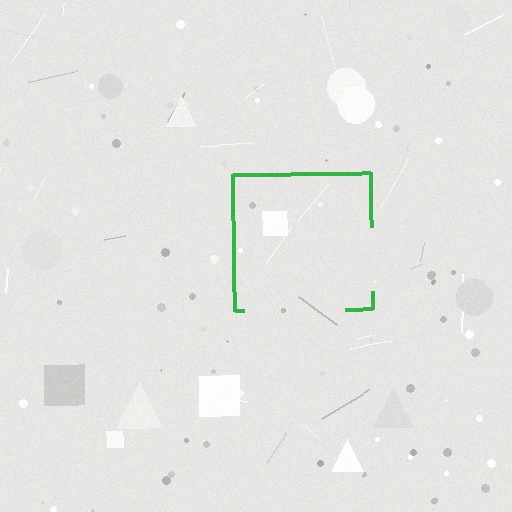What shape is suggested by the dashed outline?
The dashed outline suggests a square.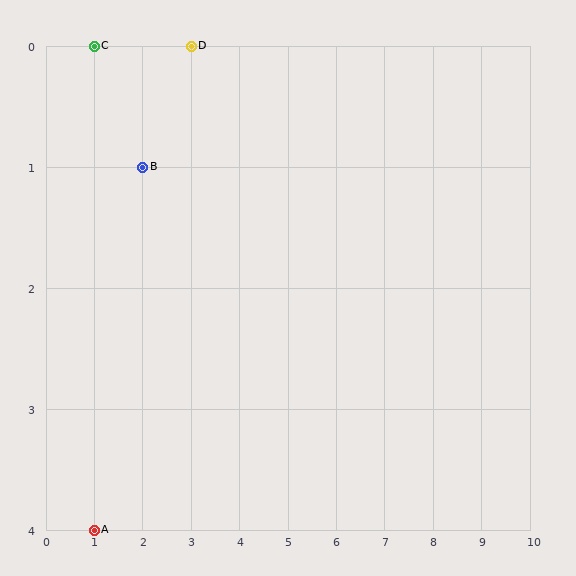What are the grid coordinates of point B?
Point B is at grid coordinates (2, 1).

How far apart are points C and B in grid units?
Points C and B are 1 column and 1 row apart (about 1.4 grid units diagonally).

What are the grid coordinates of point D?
Point D is at grid coordinates (3, 0).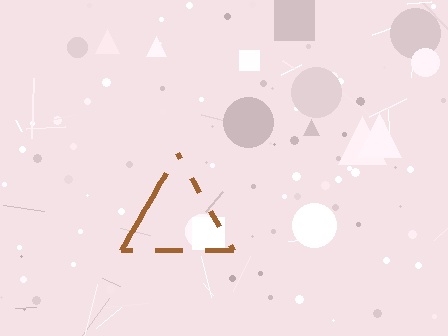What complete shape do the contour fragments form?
The contour fragments form a triangle.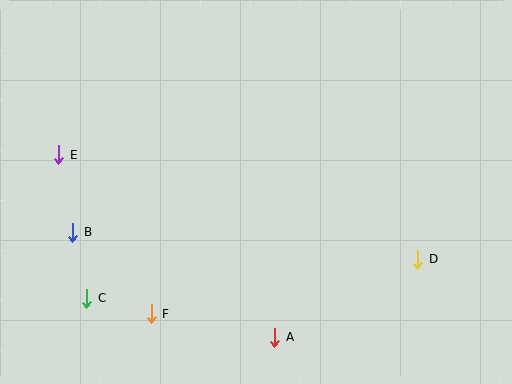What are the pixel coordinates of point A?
Point A is at (275, 337).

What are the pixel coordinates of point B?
Point B is at (73, 232).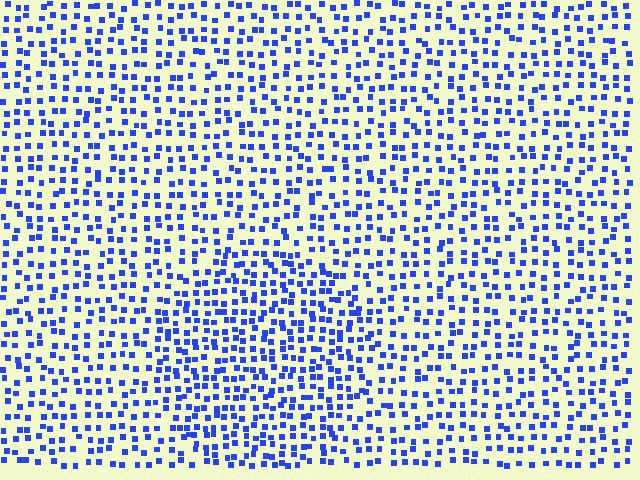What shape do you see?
I see a circle.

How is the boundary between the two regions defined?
The boundary is defined by a change in element density (approximately 1.5x ratio). All elements are the same color, size, and shape.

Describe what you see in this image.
The image contains small blue elements arranged at two different densities. A circle-shaped region is visible where the elements are more densely packed than the surrounding area.